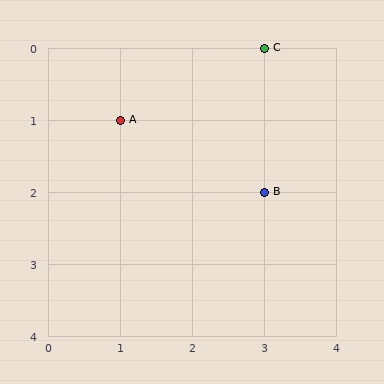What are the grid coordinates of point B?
Point B is at grid coordinates (3, 2).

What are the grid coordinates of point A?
Point A is at grid coordinates (1, 1).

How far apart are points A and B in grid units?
Points A and B are 2 columns and 1 row apart (about 2.2 grid units diagonally).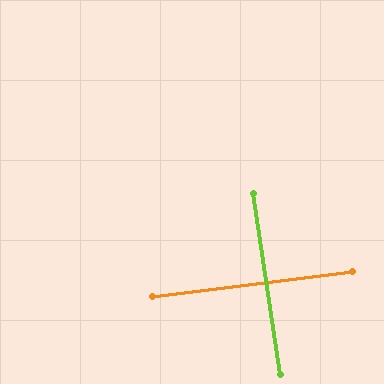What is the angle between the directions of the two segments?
Approximately 89 degrees.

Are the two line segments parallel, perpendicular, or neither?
Perpendicular — they meet at approximately 89°.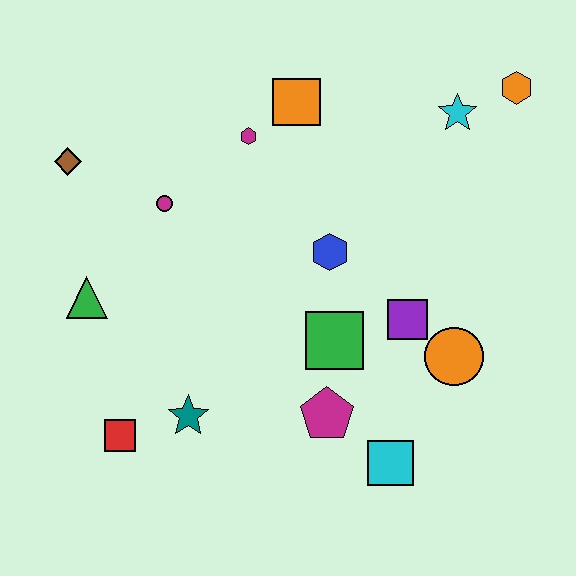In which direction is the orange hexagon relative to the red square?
The orange hexagon is to the right of the red square.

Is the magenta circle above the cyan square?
Yes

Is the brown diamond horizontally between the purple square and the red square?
No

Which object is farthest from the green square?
The brown diamond is farthest from the green square.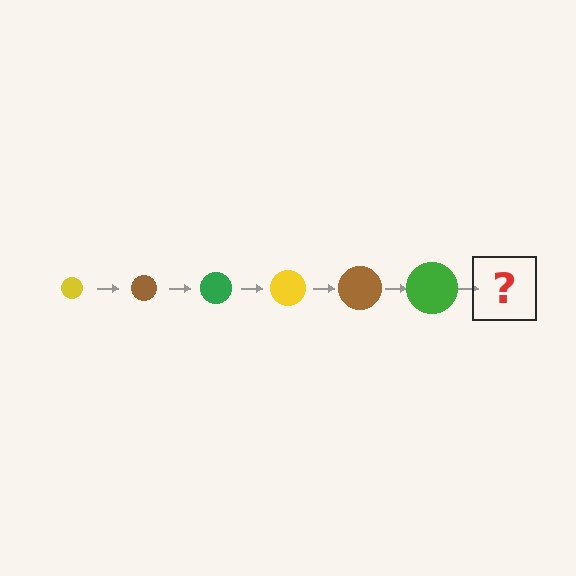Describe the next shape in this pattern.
It should be a yellow circle, larger than the previous one.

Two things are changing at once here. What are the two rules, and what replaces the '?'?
The two rules are that the circle grows larger each step and the color cycles through yellow, brown, and green. The '?' should be a yellow circle, larger than the previous one.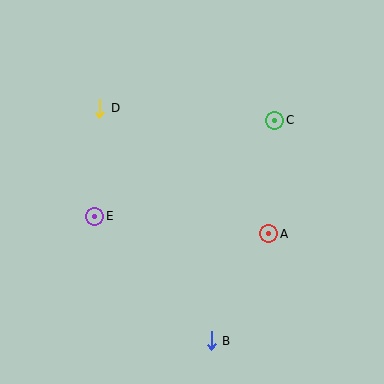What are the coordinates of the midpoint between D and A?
The midpoint between D and A is at (184, 171).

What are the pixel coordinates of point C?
Point C is at (275, 120).